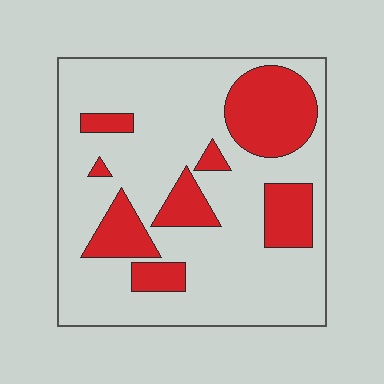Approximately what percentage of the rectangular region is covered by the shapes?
Approximately 25%.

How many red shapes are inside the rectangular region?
8.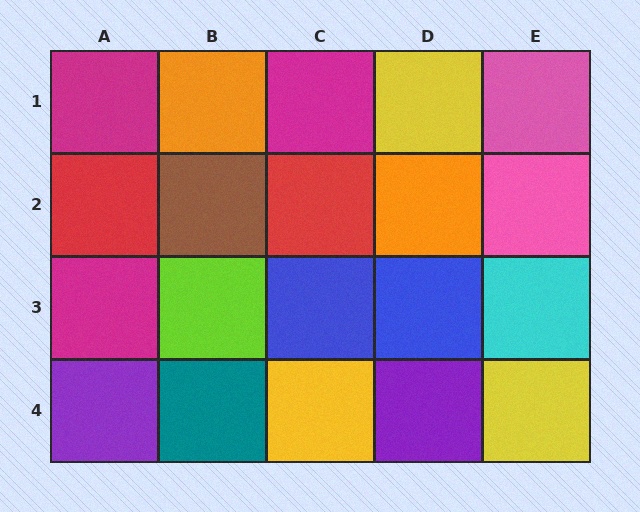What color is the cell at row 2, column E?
Pink.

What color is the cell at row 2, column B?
Brown.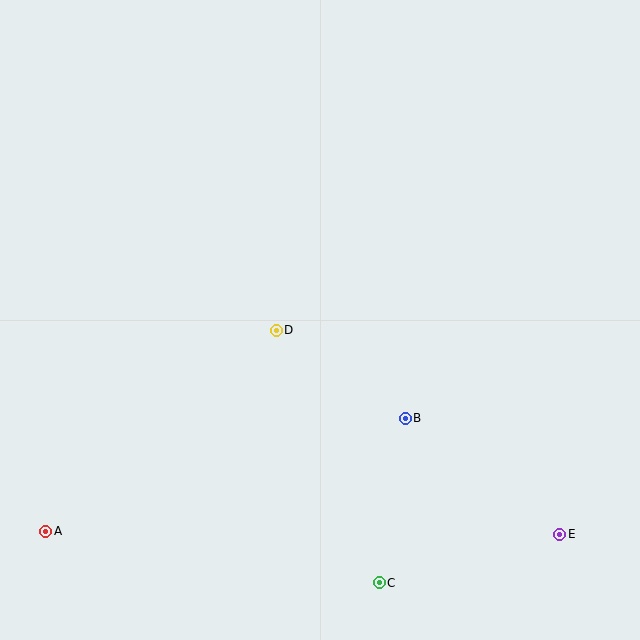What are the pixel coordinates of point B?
Point B is at (405, 418).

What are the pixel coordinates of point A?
Point A is at (46, 531).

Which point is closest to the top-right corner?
Point B is closest to the top-right corner.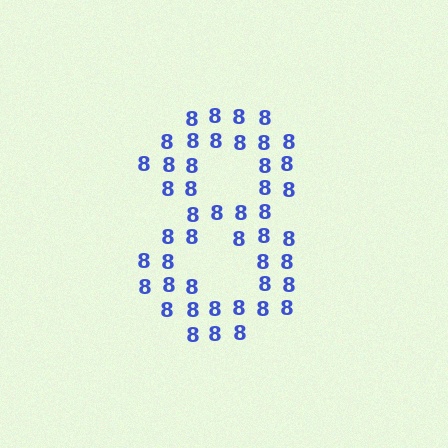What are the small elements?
The small elements are digit 8's.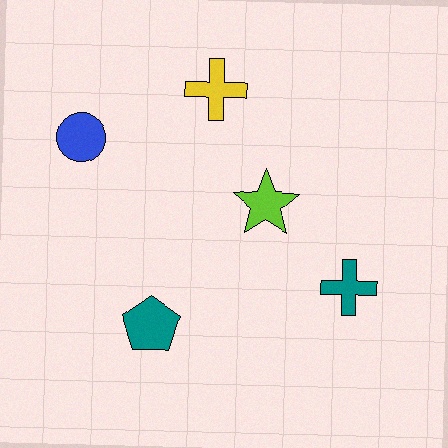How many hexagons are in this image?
There are no hexagons.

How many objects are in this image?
There are 5 objects.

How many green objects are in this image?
There are no green objects.